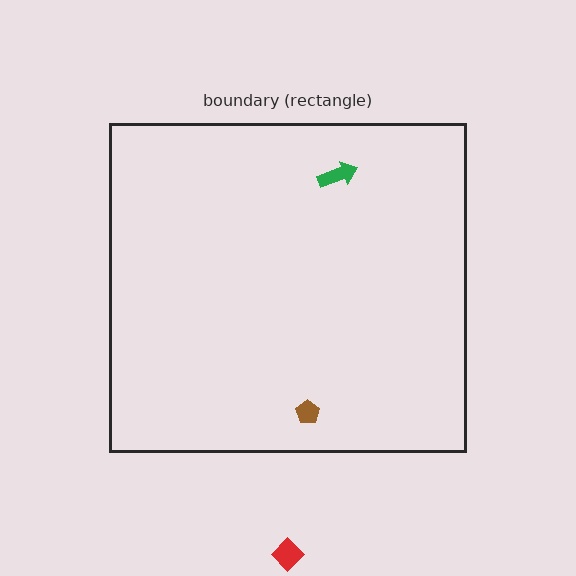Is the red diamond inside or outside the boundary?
Outside.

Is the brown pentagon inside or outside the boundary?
Inside.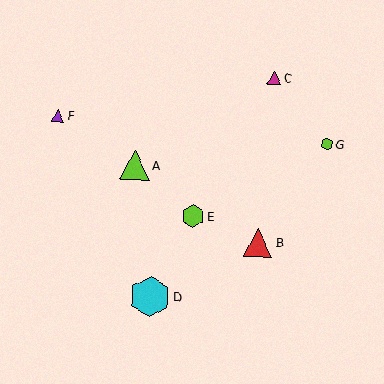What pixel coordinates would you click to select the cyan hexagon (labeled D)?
Click at (150, 296) to select the cyan hexagon D.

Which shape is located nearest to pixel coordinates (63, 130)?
The purple triangle (labeled F) at (58, 116) is nearest to that location.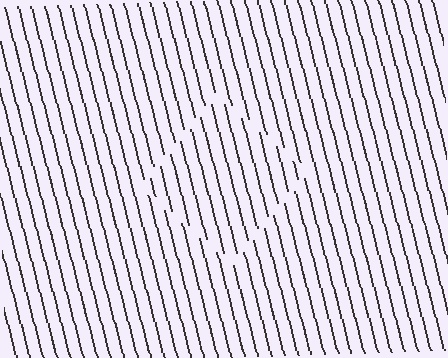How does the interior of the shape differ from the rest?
The interior of the shape contains the same grating, shifted by half a period — the contour is defined by the phase discontinuity where line-ends from the inner and outer gratings abut.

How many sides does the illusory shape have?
4 sides — the line-ends trace a square.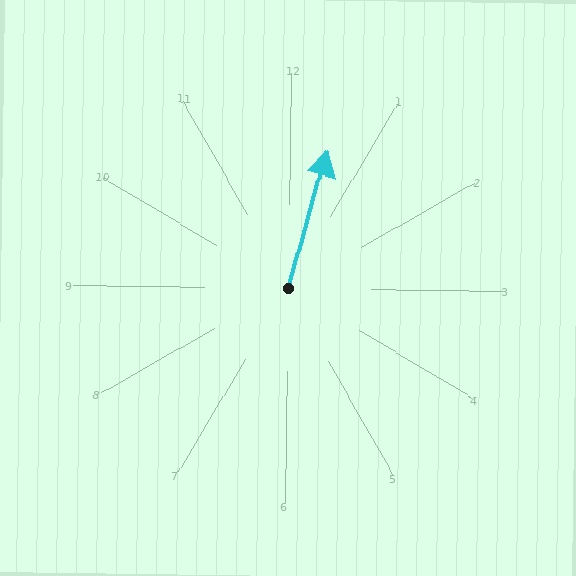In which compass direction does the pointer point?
North.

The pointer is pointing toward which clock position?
Roughly 1 o'clock.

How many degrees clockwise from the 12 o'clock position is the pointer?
Approximately 15 degrees.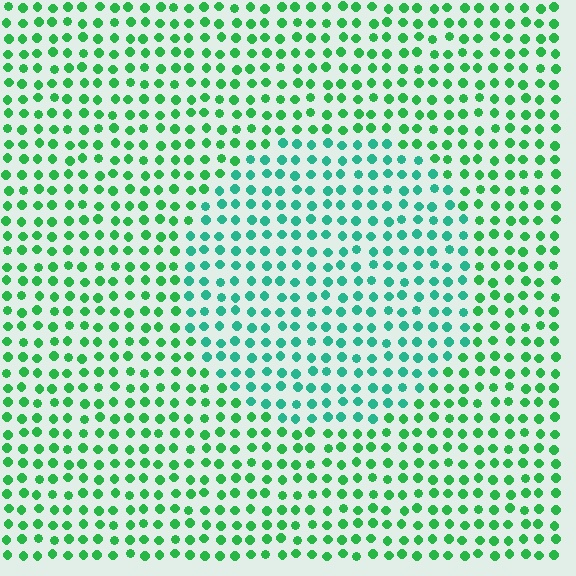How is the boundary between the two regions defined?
The boundary is defined purely by a slight shift in hue (about 31 degrees). Spacing, size, and orientation are identical on both sides.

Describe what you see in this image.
The image is filled with small green elements in a uniform arrangement. A circle-shaped region is visible where the elements are tinted to a slightly different hue, forming a subtle color boundary.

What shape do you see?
I see a circle.